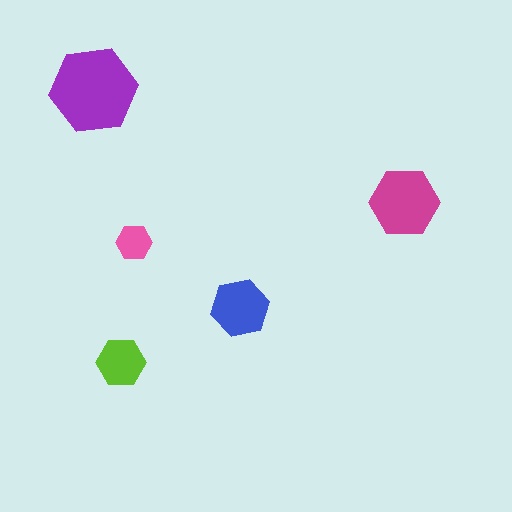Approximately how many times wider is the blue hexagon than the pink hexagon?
About 1.5 times wider.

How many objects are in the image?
There are 5 objects in the image.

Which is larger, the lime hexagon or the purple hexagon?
The purple one.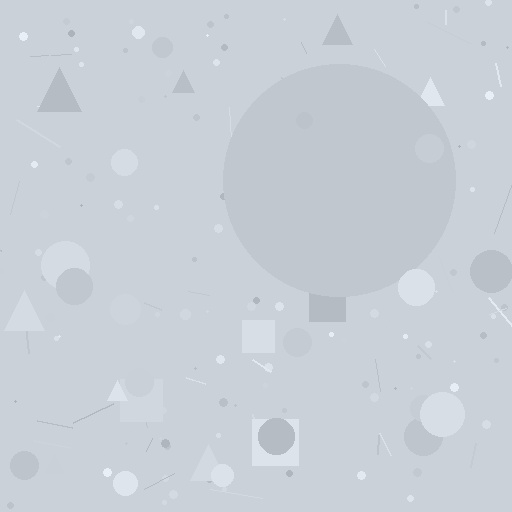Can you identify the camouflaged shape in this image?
The camouflaged shape is a circle.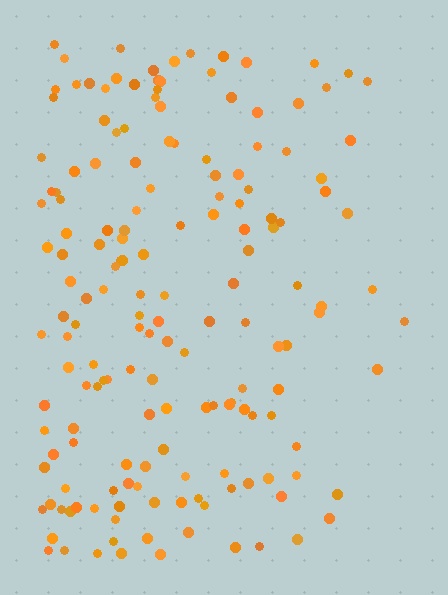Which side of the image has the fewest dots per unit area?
The right.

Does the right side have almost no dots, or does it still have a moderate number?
Still a moderate number, just noticeably fewer than the left.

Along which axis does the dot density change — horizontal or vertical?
Horizontal.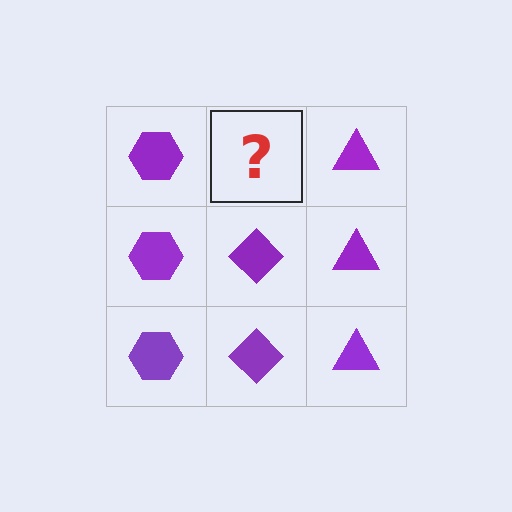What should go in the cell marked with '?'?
The missing cell should contain a purple diamond.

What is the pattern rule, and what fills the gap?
The rule is that each column has a consistent shape. The gap should be filled with a purple diamond.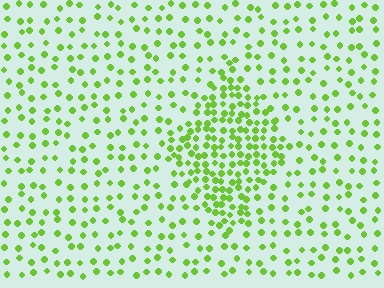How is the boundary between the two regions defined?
The boundary is defined by a change in element density (approximately 2.3x ratio). All elements are the same color, size, and shape.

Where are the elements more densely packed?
The elements are more densely packed inside the diamond boundary.